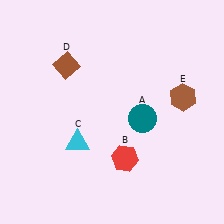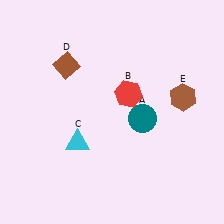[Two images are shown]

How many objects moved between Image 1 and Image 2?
1 object moved between the two images.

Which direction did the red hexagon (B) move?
The red hexagon (B) moved up.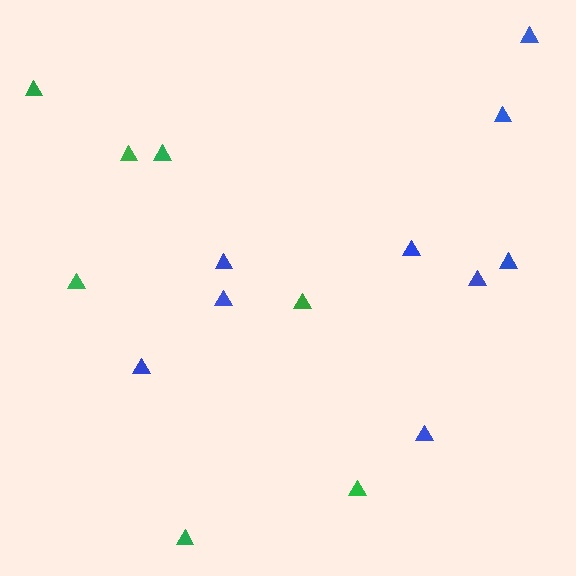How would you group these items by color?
There are 2 groups: one group of green triangles (7) and one group of blue triangles (9).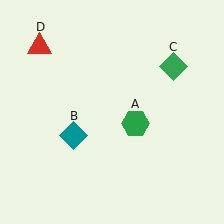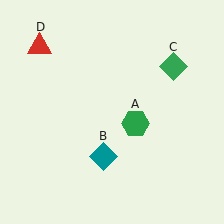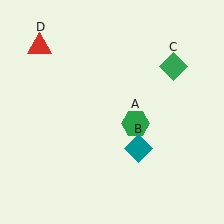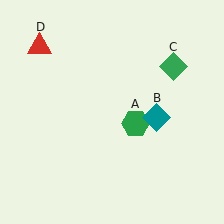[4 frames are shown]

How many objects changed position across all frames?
1 object changed position: teal diamond (object B).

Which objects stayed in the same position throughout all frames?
Green hexagon (object A) and green diamond (object C) and red triangle (object D) remained stationary.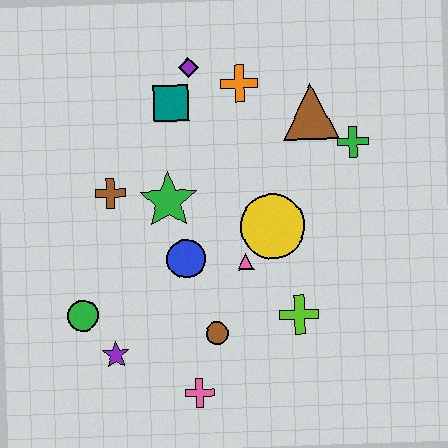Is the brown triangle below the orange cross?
Yes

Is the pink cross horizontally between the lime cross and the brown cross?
Yes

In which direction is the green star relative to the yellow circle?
The green star is to the left of the yellow circle.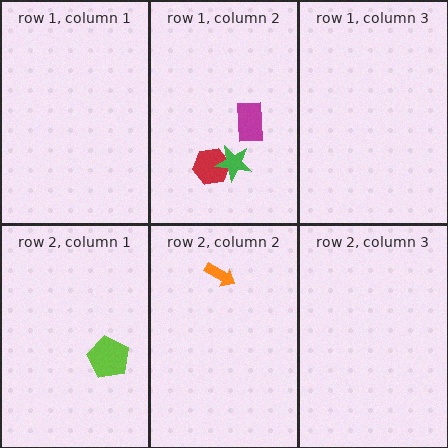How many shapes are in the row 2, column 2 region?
1.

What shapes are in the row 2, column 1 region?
The lime pentagon.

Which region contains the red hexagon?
The row 1, column 2 region.